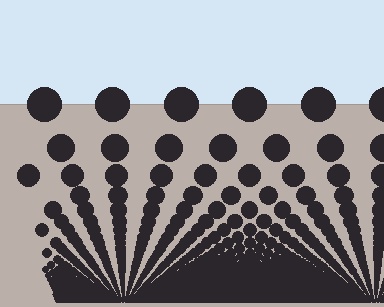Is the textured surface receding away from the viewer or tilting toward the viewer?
The surface appears to tilt toward the viewer. Texture elements get larger and sparser toward the top.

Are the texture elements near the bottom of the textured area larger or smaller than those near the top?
Smaller. The gradient is inverted — elements near the bottom are smaller and denser.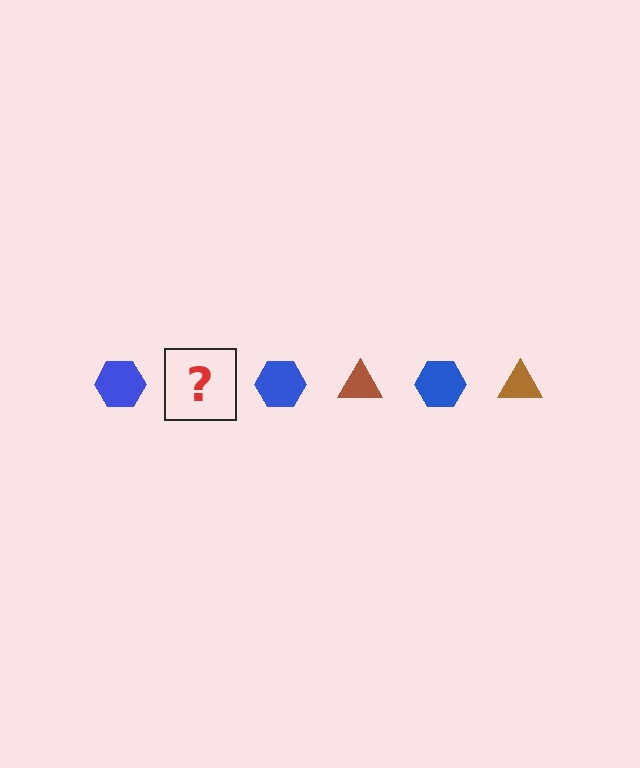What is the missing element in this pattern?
The missing element is a brown triangle.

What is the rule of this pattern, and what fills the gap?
The rule is that the pattern alternates between blue hexagon and brown triangle. The gap should be filled with a brown triangle.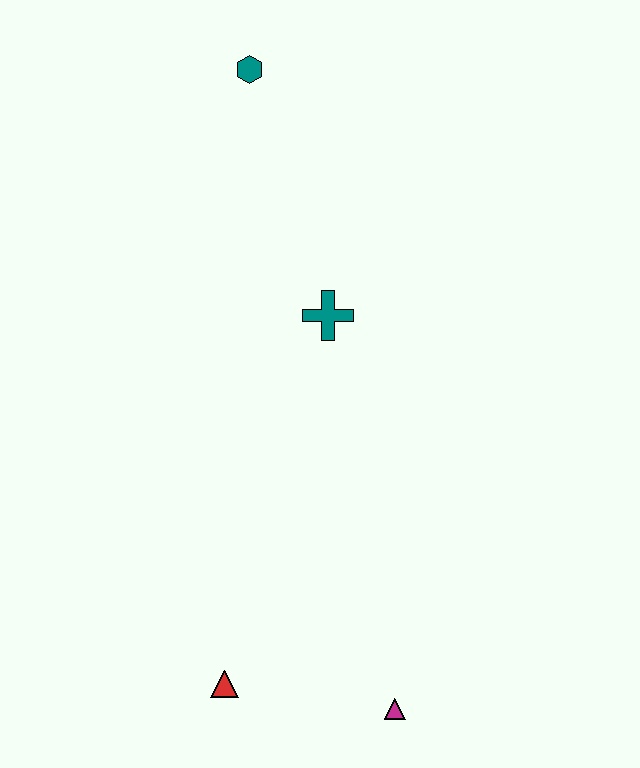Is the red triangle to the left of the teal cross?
Yes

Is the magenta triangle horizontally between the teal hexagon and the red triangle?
No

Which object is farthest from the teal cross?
The magenta triangle is farthest from the teal cross.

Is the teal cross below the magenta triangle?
No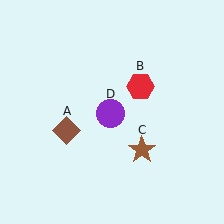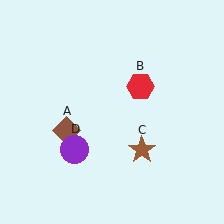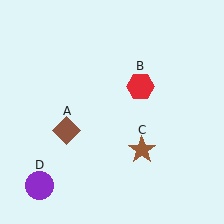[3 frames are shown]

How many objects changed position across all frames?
1 object changed position: purple circle (object D).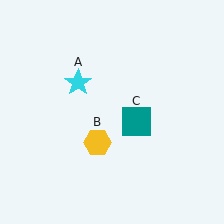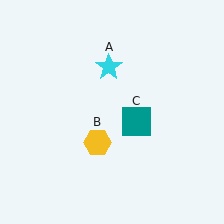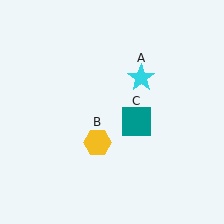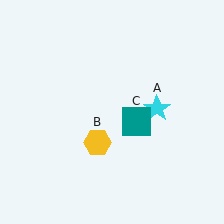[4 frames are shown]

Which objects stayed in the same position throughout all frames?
Yellow hexagon (object B) and teal square (object C) remained stationary.